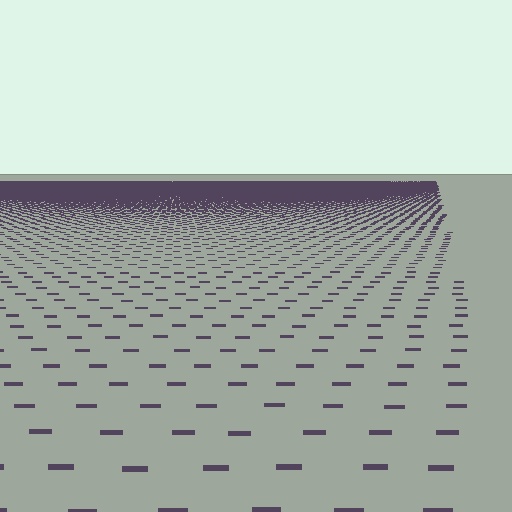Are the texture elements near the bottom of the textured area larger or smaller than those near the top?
Larger. Near the bottom, elements are closer to the viewer and appear at a bigger on-screen size.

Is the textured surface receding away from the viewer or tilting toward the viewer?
The surface is receding away from the viewer. Texture elements get smaller and denser toward the top.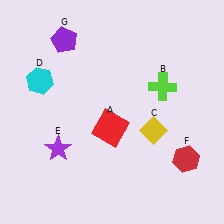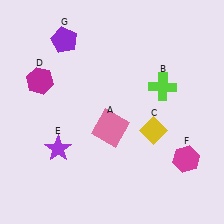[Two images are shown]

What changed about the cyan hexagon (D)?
In Image 1, D is cyan. In Image 2, it changed to magenta.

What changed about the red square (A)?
In Image 1, A is red. In Image 2, it changed to pink.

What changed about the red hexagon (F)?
In Image 1, F is red. In Image 2, it changed to magenta.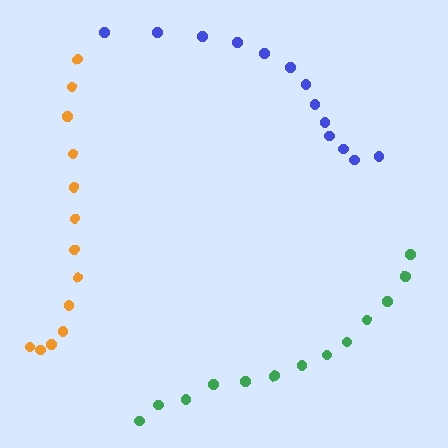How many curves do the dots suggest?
There are 3 distinct paths.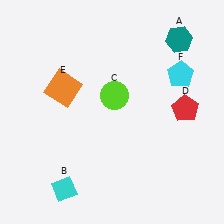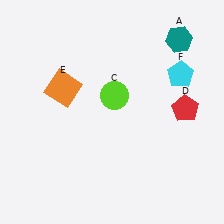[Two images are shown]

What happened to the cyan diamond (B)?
The cyan diamond (B) was removed in Image 2. It was in the bottom-left area of Image 1.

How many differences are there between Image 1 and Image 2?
There is 1 difference between the two images.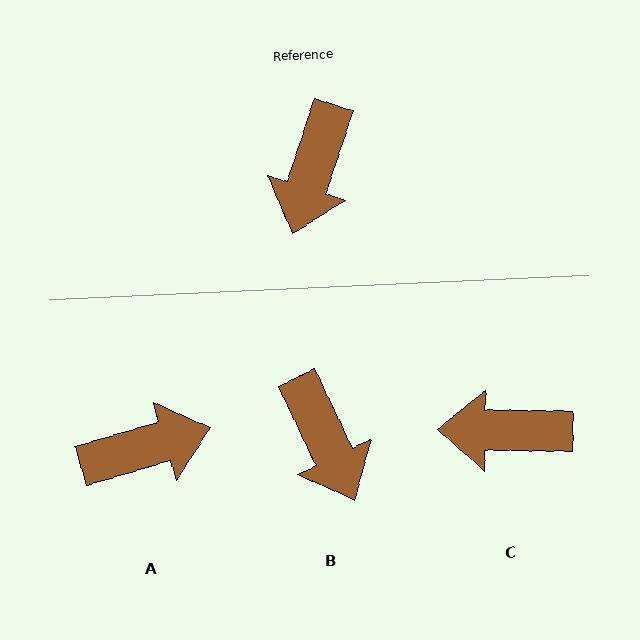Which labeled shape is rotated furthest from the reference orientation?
A, about 124 degrees away.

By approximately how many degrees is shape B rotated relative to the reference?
Approximately 43 degrees counter-clockwise.